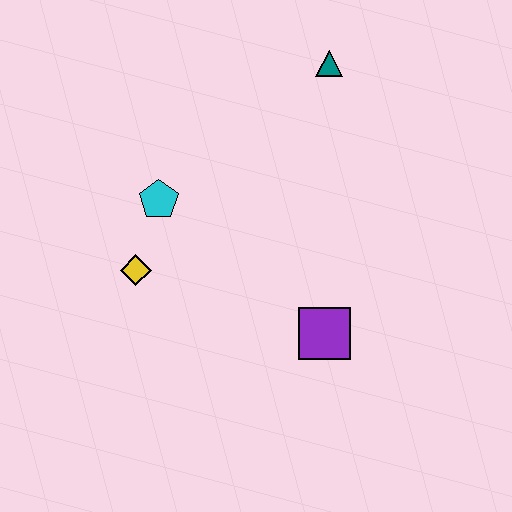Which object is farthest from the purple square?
The teal triangle is farthest from the purple square.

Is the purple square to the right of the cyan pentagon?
Yes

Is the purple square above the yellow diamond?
No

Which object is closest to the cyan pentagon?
The yellow diamond is closest to the cyan pentagon.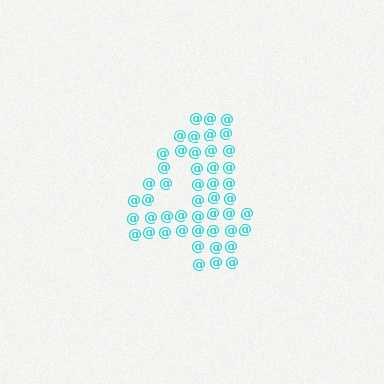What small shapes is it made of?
It is made of small at signs.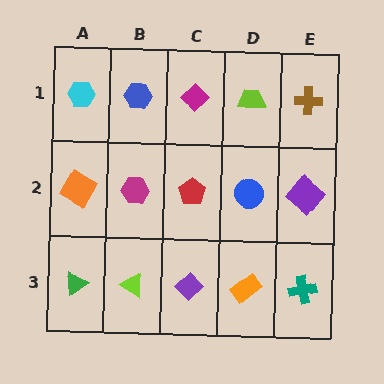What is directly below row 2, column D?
An orange rectangle.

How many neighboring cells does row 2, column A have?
3.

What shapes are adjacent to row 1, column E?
A purple diamond (row 2, column E), a lime trapezoid (row 1, column D).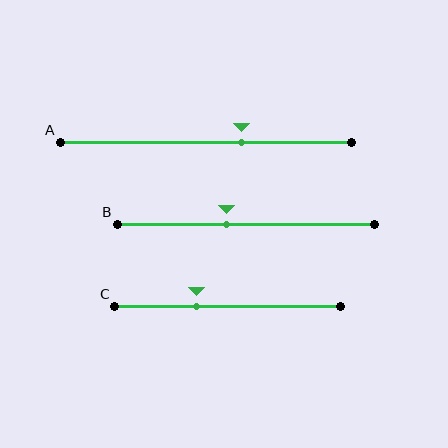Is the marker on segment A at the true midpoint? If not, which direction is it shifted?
No, the marker on segment A is shifted to the right by about 12% of the segment length.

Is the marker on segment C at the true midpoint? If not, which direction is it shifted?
No, the marker on segment C is shifted to the left by about 14% of the segment length.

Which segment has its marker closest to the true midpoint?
Segment B has its marker closest to the true midpoint.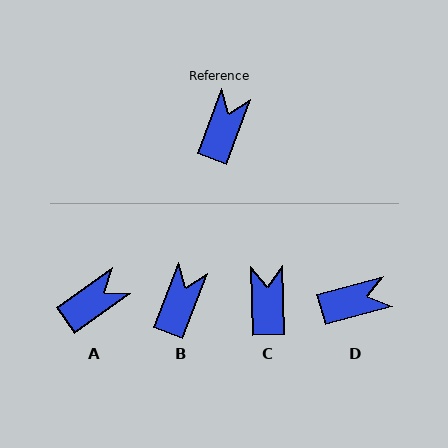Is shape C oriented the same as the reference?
No, it is off by about 22 degrees.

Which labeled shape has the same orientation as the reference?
B.